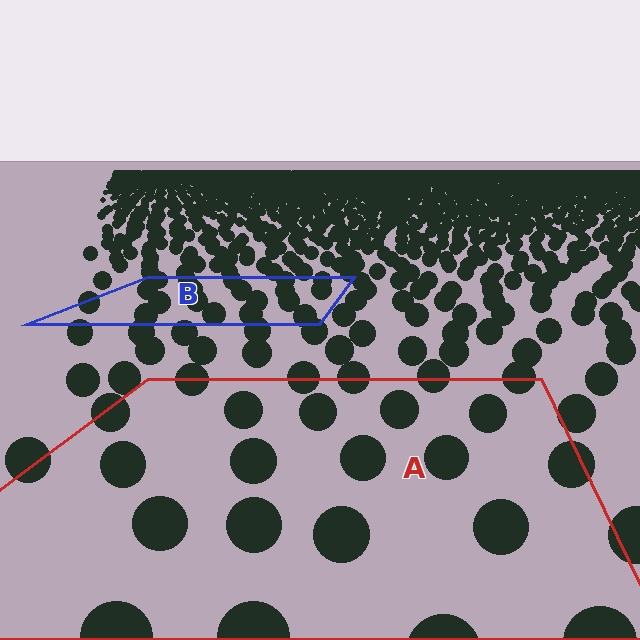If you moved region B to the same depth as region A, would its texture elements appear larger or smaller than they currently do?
They would appear larger. At a closer depth, the same texture elements are projected at a bigger on-screen size.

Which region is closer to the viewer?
Region A is closer. The texture elements there are larger and more spread out.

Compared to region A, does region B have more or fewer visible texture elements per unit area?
Region B has more texture elements per unit area — they are packed more densely because it is farther away.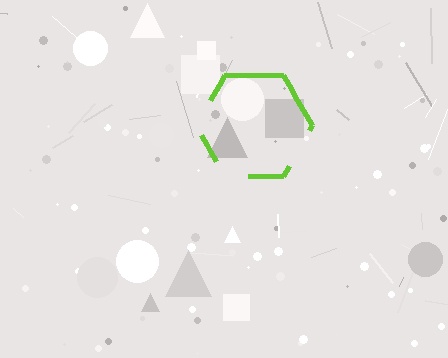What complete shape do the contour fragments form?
The contour fragments form a hexagon.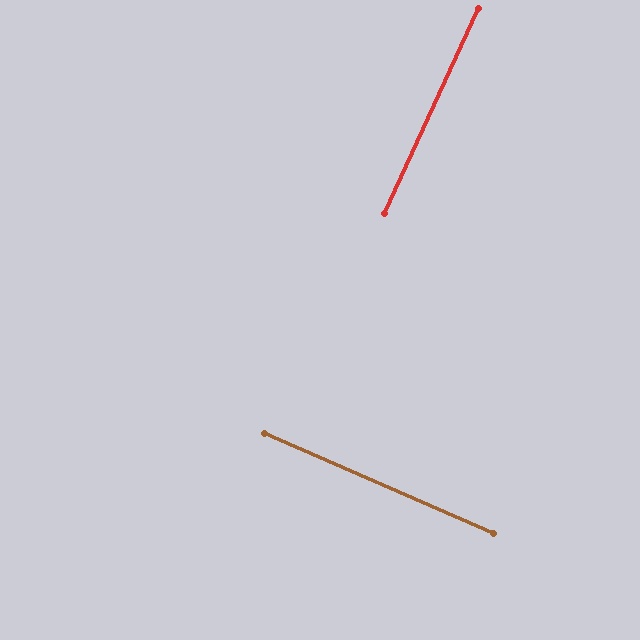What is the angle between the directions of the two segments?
Approximately 89 degrees.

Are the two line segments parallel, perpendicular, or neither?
Perpendicular — they meet at approximately 89°.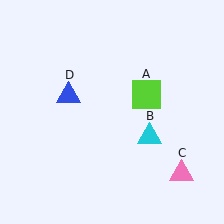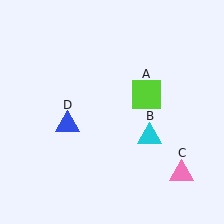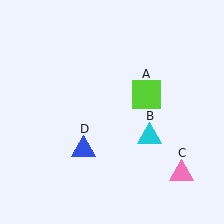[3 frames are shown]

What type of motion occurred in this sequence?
The blue triangle (object D) rotated counterclockwise around the center of the scene.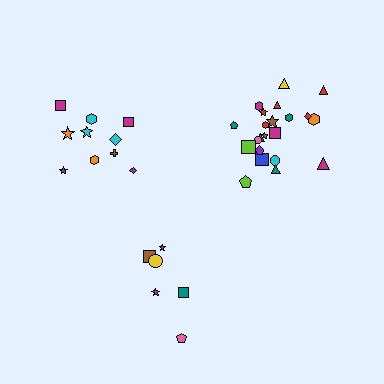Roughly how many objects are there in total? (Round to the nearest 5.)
Roughly 40 objects in total.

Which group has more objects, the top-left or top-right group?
The top-right group.